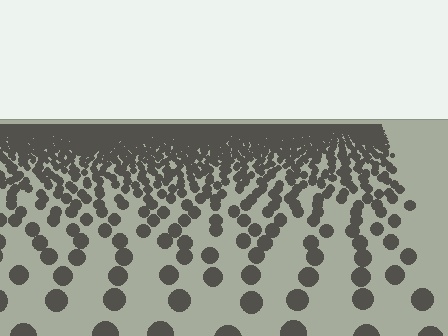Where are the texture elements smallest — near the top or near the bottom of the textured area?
Near the top.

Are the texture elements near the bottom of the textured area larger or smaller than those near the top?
Larger. Near the bottom, elements are closer to the viewer and appear at a bigger on-screen size.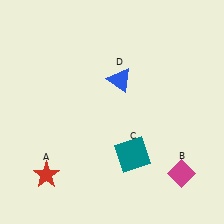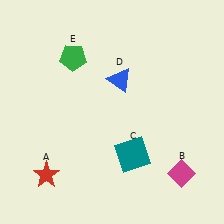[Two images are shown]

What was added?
A green pentagon (E) was added in Image 2.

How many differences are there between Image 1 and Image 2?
There is 1 difference between the two images.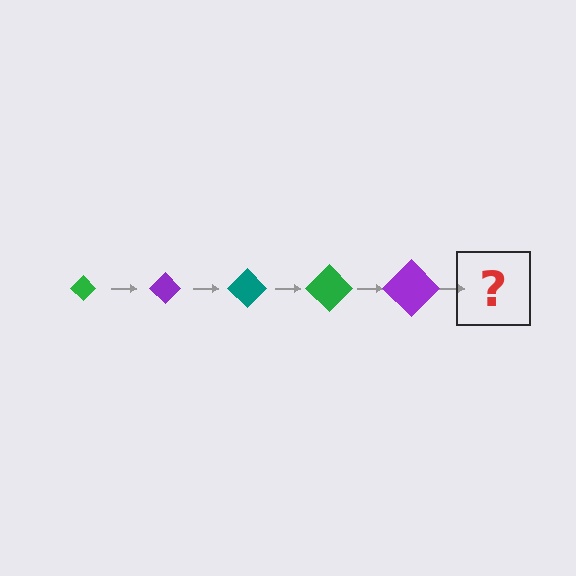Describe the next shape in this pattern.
It should be a teal diamond, larger than the previous one.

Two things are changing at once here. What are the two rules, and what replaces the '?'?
The two rules are that the diamond grows larger each step and the color cycles through green, purple, and teal. The '?' should be a teal diamond, larger than the previous one.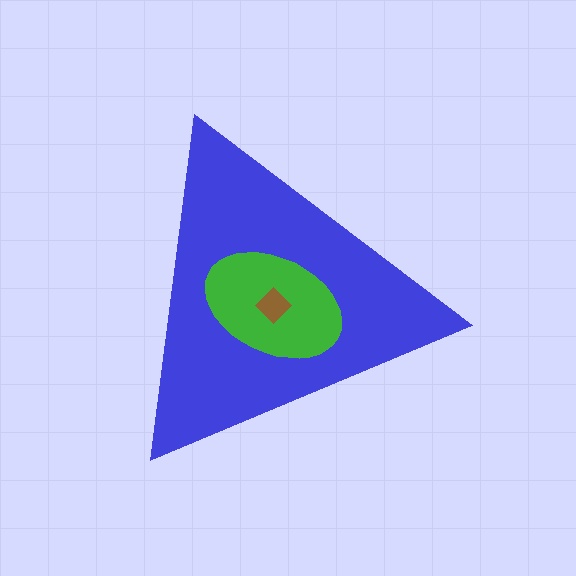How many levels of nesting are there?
3.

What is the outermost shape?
The blue triangle.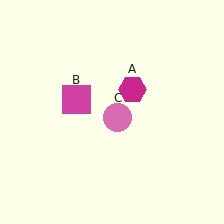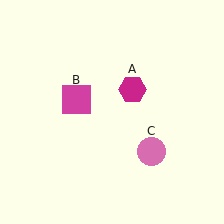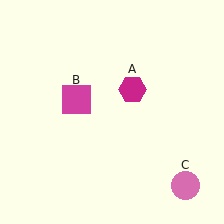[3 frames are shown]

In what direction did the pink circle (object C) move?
The pink circle (object C) moved down and to the right.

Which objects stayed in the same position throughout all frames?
Magenta hexagon (object A) and magenta square (object B) remained stationary.